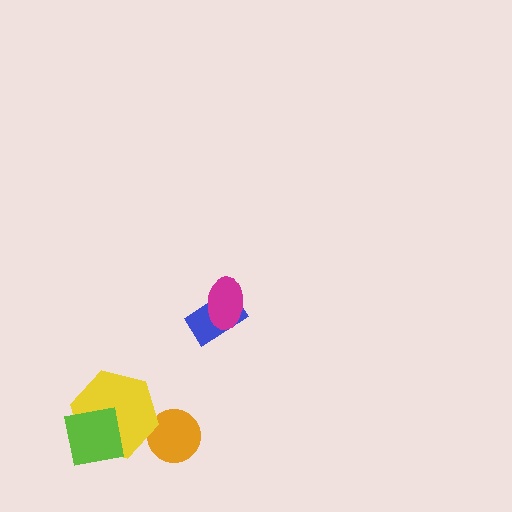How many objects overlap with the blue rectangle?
1 object overlaps with the blue rectangle.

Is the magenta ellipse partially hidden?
No, no other shape covers it.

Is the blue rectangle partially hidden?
Yes, it is partially covered by another shape.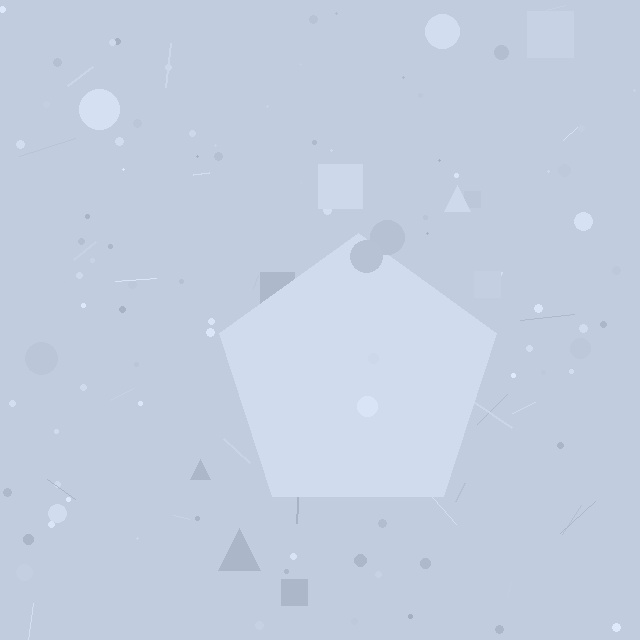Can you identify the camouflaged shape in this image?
The camouflaged shape is a pentagon.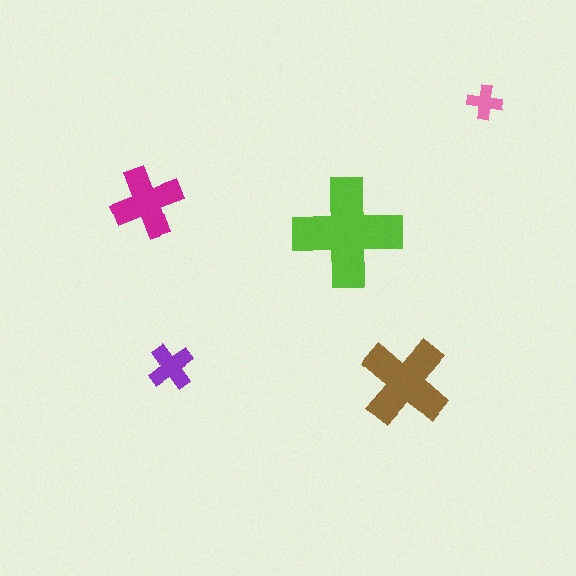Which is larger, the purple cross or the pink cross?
The purple one.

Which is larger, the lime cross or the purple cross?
The lime one.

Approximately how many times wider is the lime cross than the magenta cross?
About 1.5 times wider.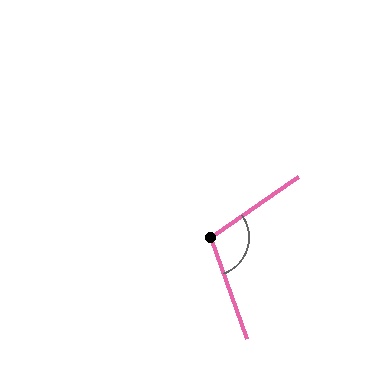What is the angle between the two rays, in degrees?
Approximately 105 degrees.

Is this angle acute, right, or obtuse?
It is obtuse.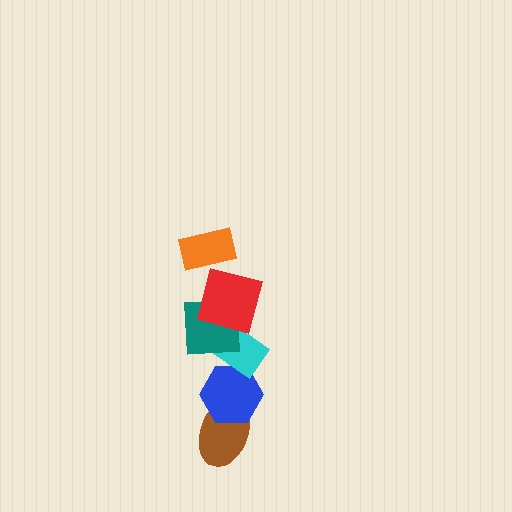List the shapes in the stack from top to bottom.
From top to bottom: the orange rectangle, the red square, the teal square, the cyan rectangle, the blue hexagon, the brown ellipse.